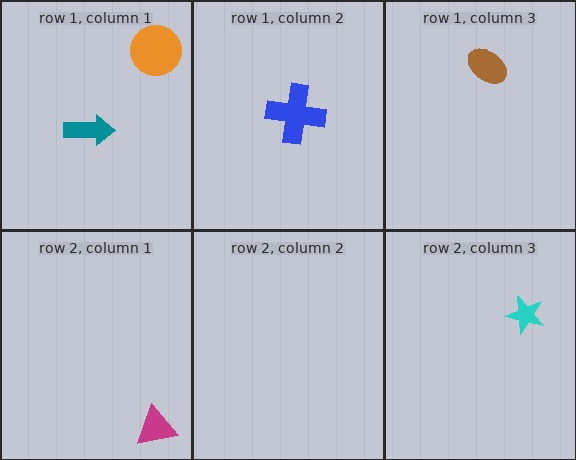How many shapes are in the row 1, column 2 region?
1.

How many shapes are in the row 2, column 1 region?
1.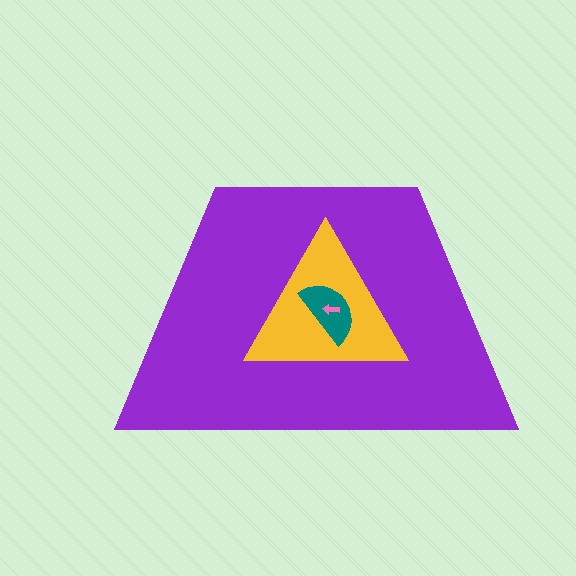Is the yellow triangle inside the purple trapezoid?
Yes.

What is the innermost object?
The pink arrow.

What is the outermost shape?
The purple trapezoid.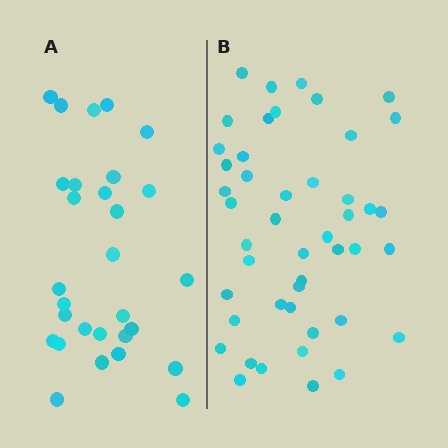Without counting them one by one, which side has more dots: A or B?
Region B (the right region) has more dots.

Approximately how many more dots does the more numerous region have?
Region B has approximately 15 more dots than region A.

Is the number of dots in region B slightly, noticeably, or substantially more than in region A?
Region B has substantially more. The ratio is roughly 1.6 to 1.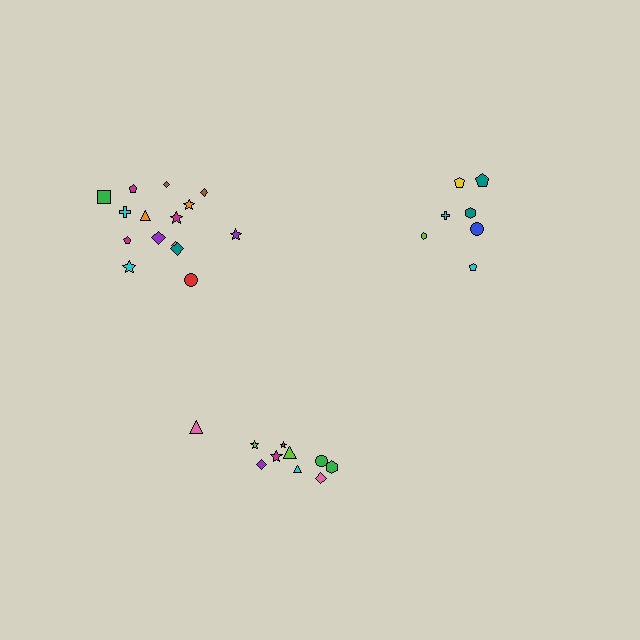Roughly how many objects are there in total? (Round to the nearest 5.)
Roughly 30 objects in total.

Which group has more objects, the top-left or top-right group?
The top-left group.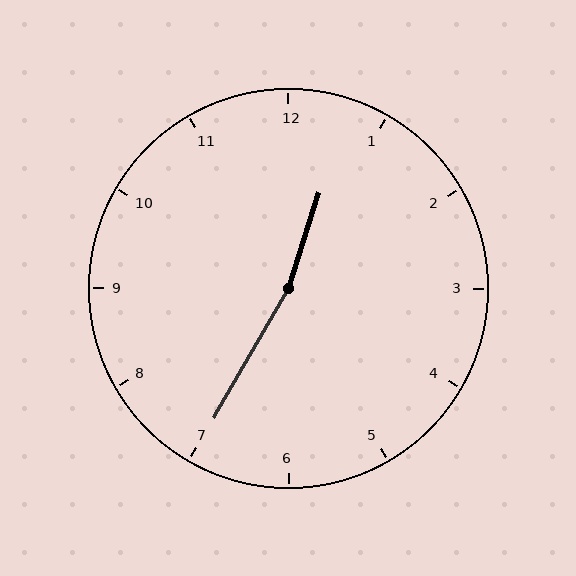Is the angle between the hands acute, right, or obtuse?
It is obtuse.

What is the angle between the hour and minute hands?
Approximately 168 degrees.